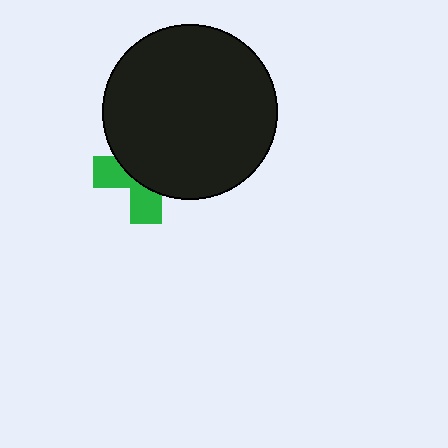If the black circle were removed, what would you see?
You would see the complete green cross.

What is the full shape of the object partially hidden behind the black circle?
The partially hidden object is a green cross.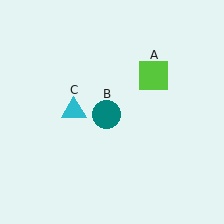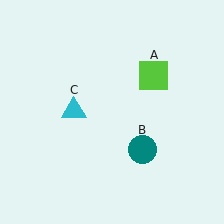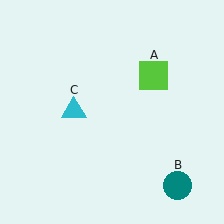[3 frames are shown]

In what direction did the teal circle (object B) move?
The teal circle (object B) moved down and to the right.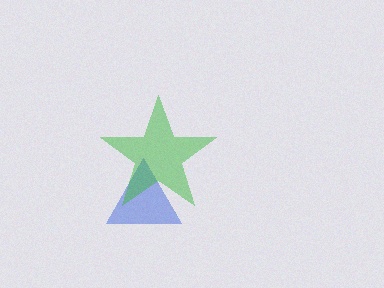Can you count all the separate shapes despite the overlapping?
Yes, there are 2 separate shapes.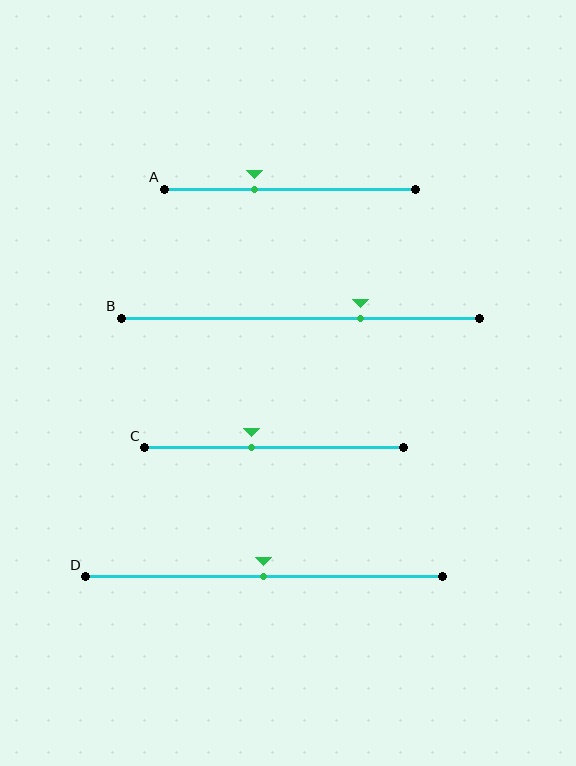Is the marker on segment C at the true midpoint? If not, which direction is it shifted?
No, the marker on segment C is shifted to the left by about 9% of the segment length.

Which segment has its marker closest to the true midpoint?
Segment D has its marker closest to the true midpoint.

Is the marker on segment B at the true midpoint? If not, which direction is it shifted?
No, the marker on segment B is shifted to the right by about 17% of the segment length.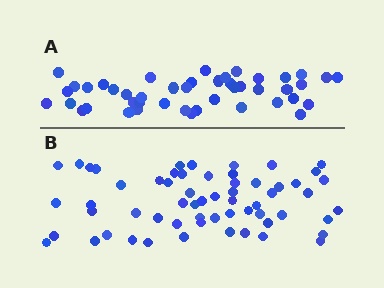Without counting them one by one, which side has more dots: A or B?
Region B (the bottom region) has more dots.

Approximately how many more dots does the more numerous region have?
Region B has approximately 15 more dots than region A.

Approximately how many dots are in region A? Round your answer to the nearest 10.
About 40 dots. (The exact count is 45, which rounds to 40.)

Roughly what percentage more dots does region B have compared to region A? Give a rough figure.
About 35% more.